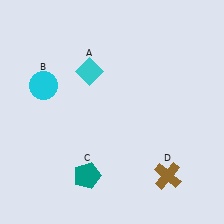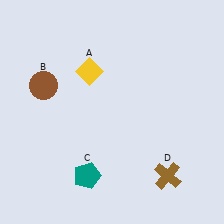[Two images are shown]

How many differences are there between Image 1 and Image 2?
There are 2 differences between the two images.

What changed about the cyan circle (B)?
In Image 1, B is cyan. In Image 2, it changed to brown.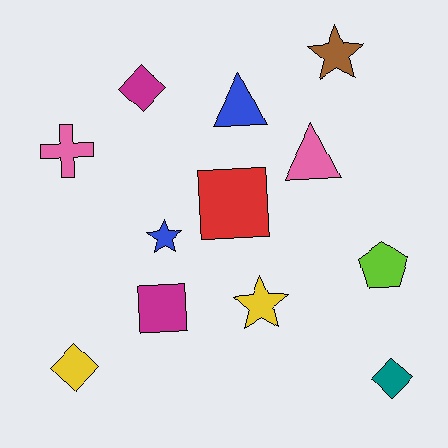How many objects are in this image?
There are 12 objects.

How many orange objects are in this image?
There are no orange objects.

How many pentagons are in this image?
There is 1 pentagon.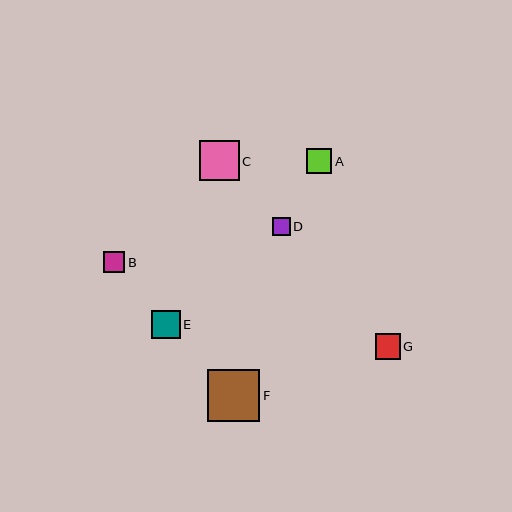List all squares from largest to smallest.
From largest to smallest: F, C, E, G, A, B, D.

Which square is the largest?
Square F is the largest with a size of approximately 52 pixels.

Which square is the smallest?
Square D is the smallest with a size of approximately 17 pixels.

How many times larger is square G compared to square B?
Square G is approximately 1.2 times the size of square B.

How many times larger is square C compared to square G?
Square C is approximately 1.6 times the size of square G.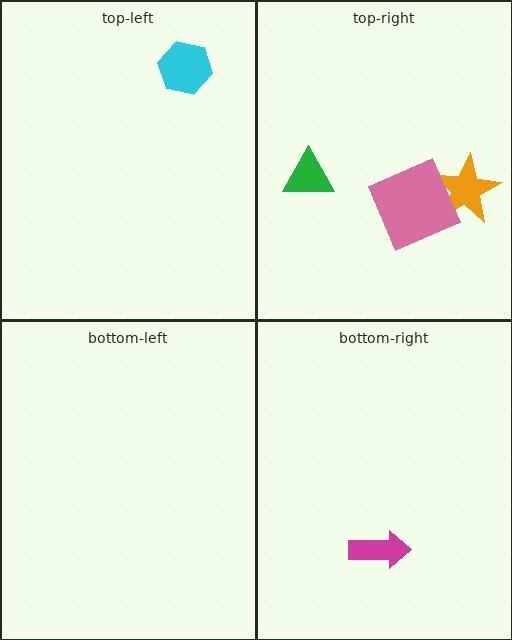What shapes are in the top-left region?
The cyan hexagon.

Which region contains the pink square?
The top-right region.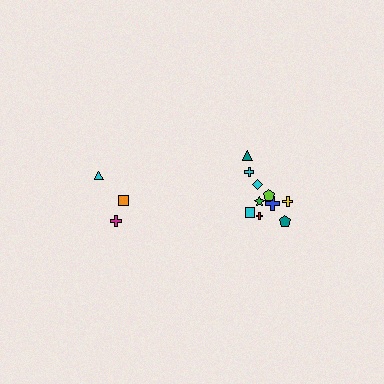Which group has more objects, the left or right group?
The right group.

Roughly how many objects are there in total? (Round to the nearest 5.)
Roughly 15 objects in total.